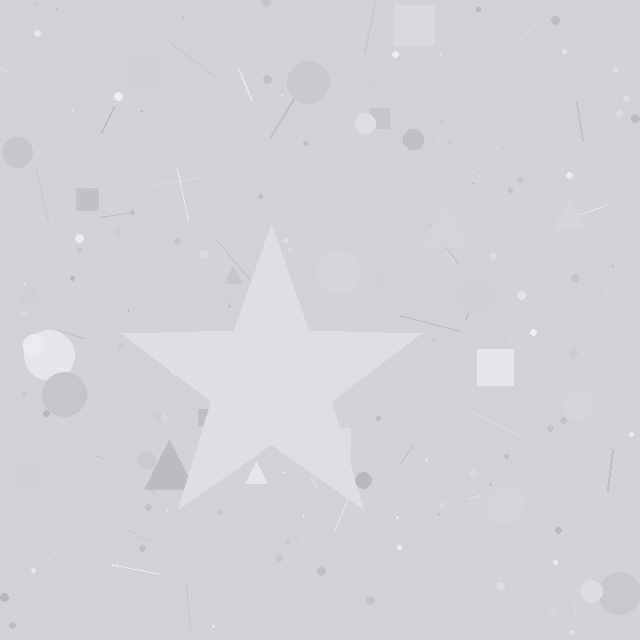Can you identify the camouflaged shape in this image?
The camouflaged shape is a star.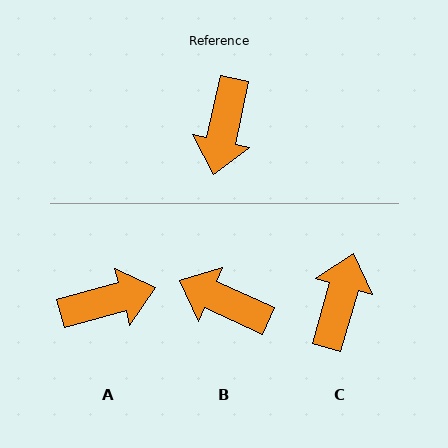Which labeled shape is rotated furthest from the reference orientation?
C, about 177 degrees away.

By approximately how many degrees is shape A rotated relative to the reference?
Approximately 118 degrees counter-clockwise.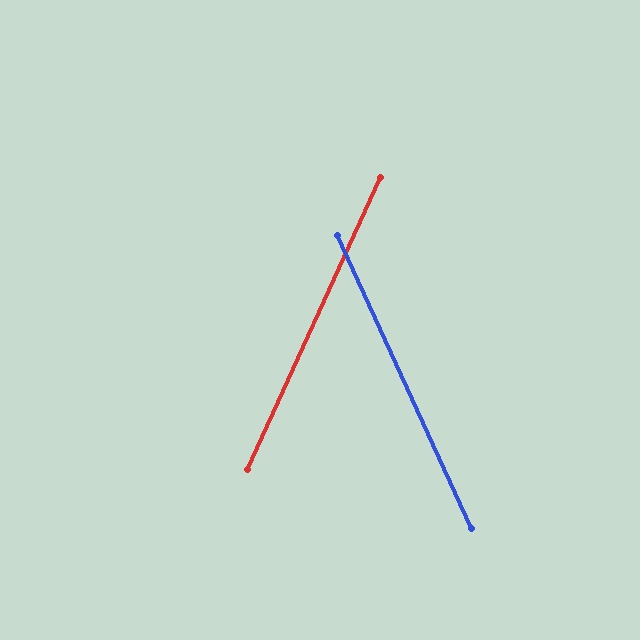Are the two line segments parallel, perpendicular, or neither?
Neither parallel nor perpendicular — they differ by about 49°.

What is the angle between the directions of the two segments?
Approximately 49 degrees.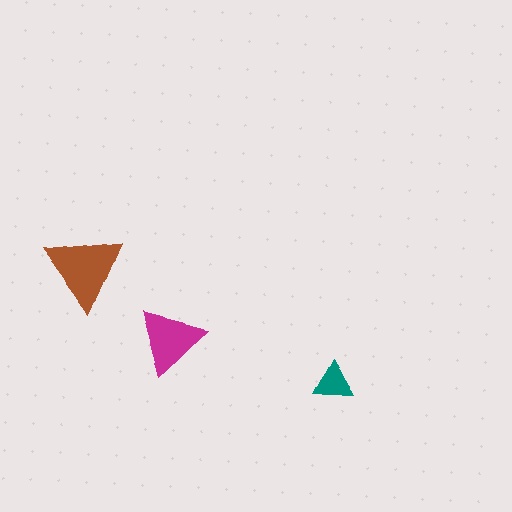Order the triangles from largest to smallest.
the brown one, the magenta one, the teal one.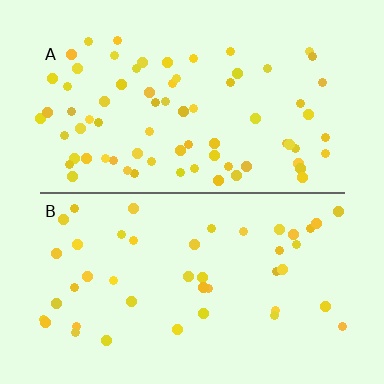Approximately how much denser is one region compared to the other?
Approximately 1.7× — region A over region B.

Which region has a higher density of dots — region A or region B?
A (the top).